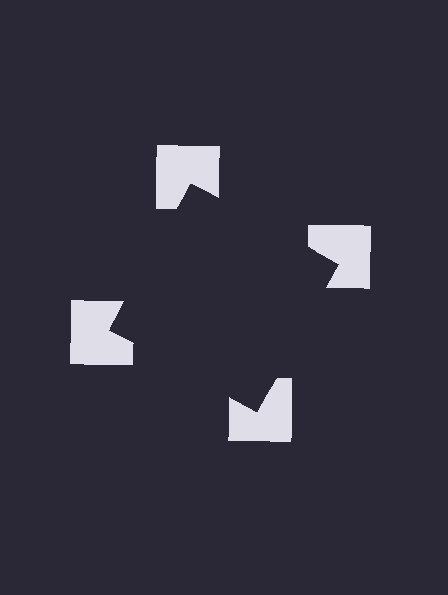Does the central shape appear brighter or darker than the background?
It typically appears slightly darker than the background, even though no actual brightness change is drawn.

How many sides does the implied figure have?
4 sides.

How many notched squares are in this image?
There are 4 — one at each vertex of the illusory square.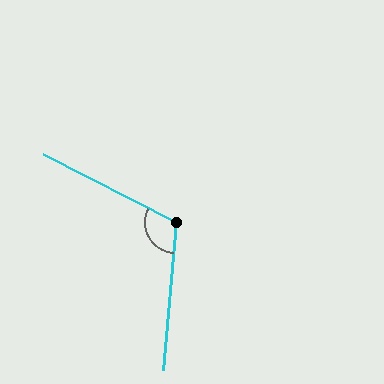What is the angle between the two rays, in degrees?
Approximately 112 degrees.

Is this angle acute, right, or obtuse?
It is obtuse.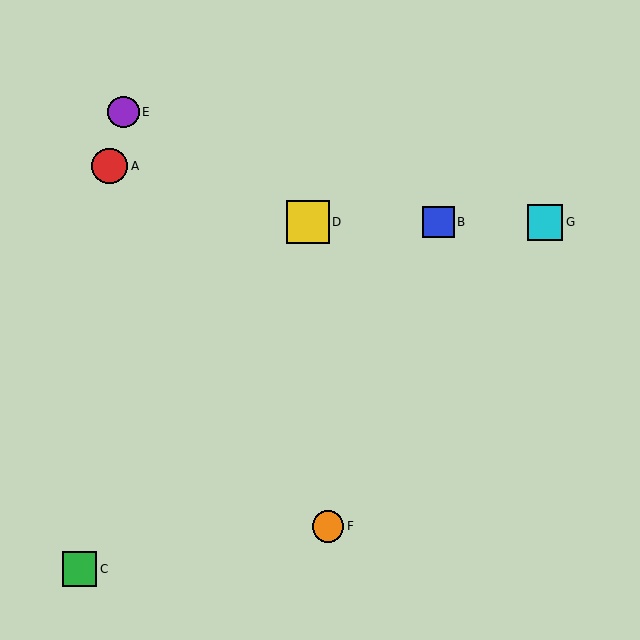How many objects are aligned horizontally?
3 objects (B, D, G) are aligned horizontally.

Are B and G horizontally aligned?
Yes, both are at y≈222.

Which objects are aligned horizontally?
Objects B, D, G are aligned horizontally.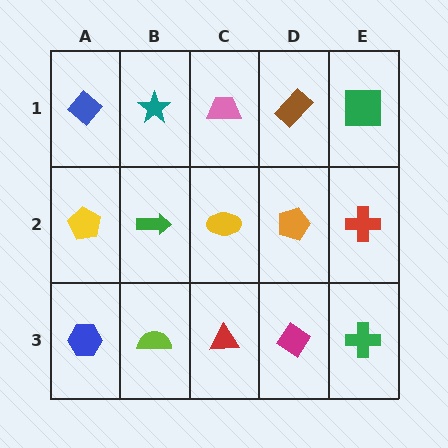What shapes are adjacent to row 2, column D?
A brown rectangle (row 1, column D), a magenta diamond (row 3, column D), a yellow ellipse (row 2, column C), a red cross (row 2, column E).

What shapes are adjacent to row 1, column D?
An orange pentagon (row 2, column D), a pink trapezoid (row 1, column C), a green square (row 1, column E).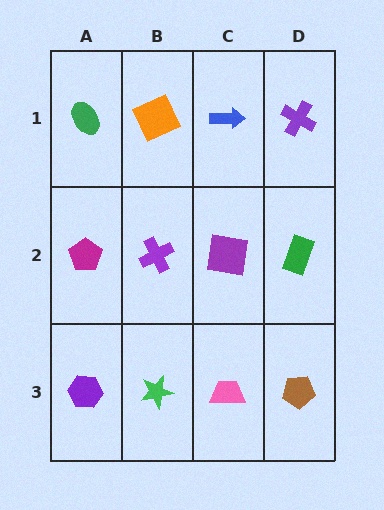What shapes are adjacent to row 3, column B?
A purple cross (row 2, column B), a purple hexagon (row 3, column A), a pink trapezoid (row 3, column C).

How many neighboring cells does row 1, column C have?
3.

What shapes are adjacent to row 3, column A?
A magenta pentagon (row 2, column A), a green star (row 3, column B).